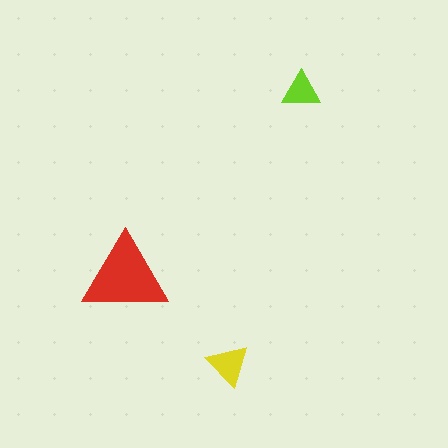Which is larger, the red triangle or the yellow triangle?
The red one.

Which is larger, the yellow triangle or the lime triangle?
The yellow one.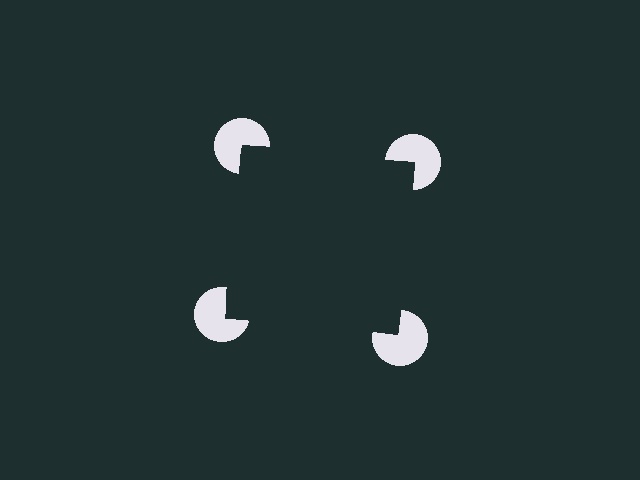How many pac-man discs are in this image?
There are 4 — one at each vertex of the illusory square.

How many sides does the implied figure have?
4 sides.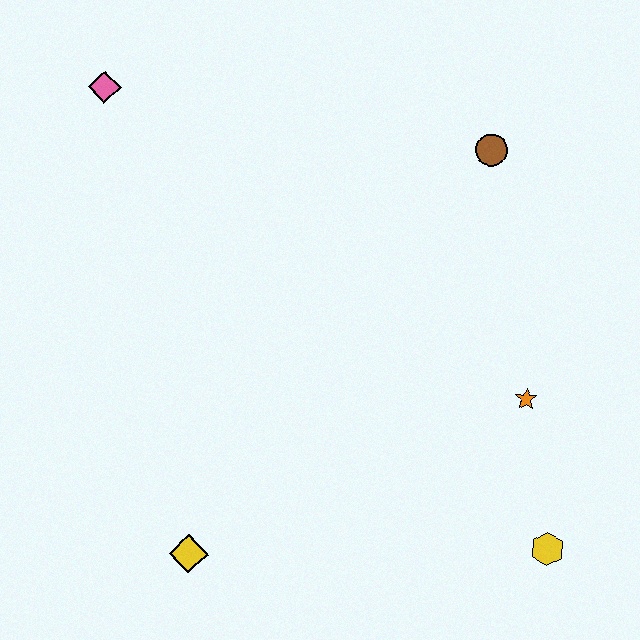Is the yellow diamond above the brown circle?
No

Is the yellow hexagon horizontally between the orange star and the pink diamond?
No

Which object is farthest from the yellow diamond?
The brown circle is farthest from the yellow diamond.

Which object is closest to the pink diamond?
The brown circle is closest to the pink diamond.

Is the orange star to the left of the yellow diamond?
No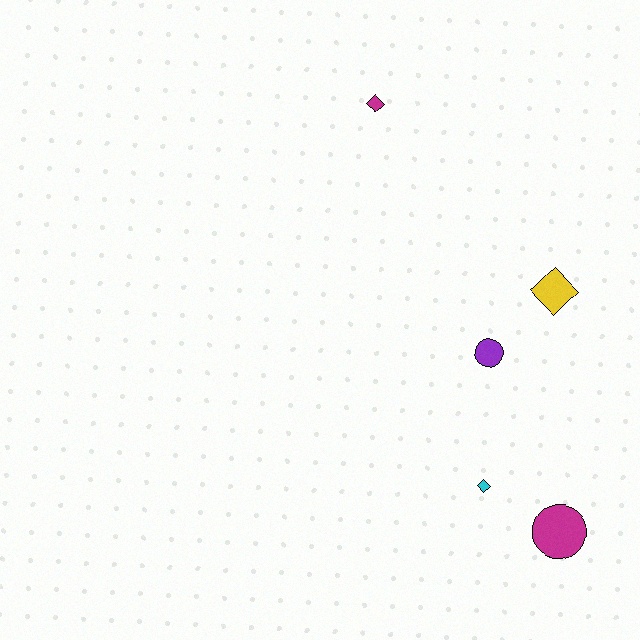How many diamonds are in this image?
There are 3 diamonds.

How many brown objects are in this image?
There are no brown objects.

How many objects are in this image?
There are 5 objects.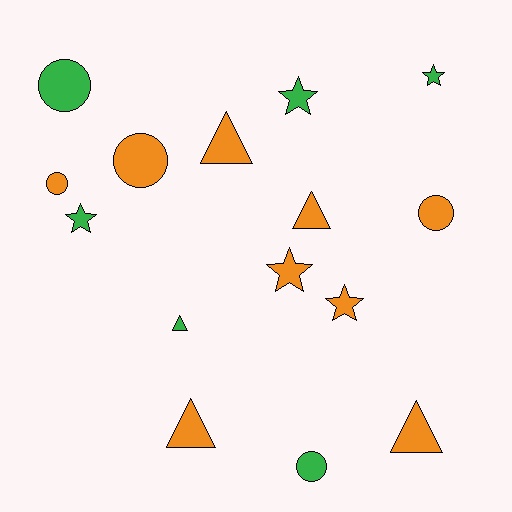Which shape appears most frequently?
Star, with 5 objects.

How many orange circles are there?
There are 3 orange circles.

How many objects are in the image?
There are 15 objects.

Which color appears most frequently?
Orange, with 9 objects.